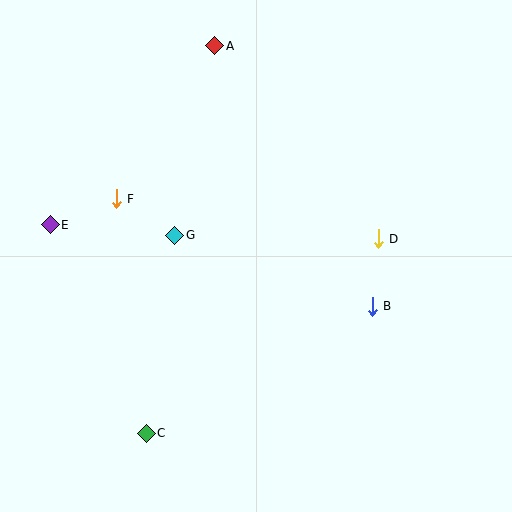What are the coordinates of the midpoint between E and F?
The midpoint between E and F is at (83, 212).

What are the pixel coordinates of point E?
Point E is at (50, 225).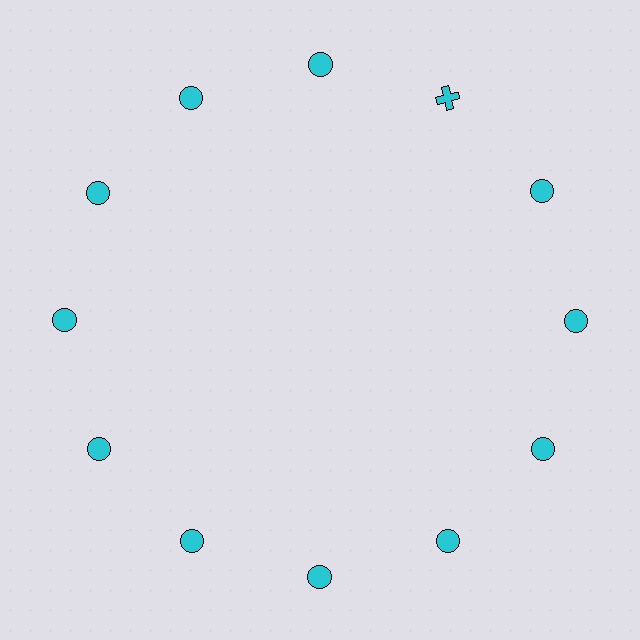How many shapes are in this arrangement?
There are 12 shapes arranged in a ring pattern.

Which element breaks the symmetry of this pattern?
The cyan cross at roughly the 1 o'clock position breaks the symmetry. All other shapes are cyan circles.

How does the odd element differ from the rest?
It has a different shape: cross instead of circle.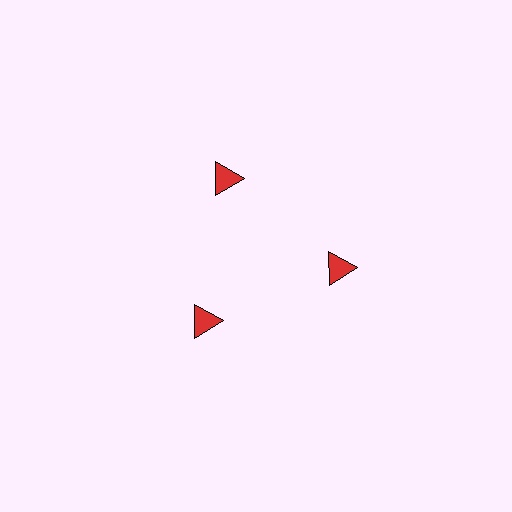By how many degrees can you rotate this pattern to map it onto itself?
The pattern maps onto itself every 120 degrees of rotation.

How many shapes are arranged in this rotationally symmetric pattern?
There are 3 shapes, arranged in 3 groups of 1.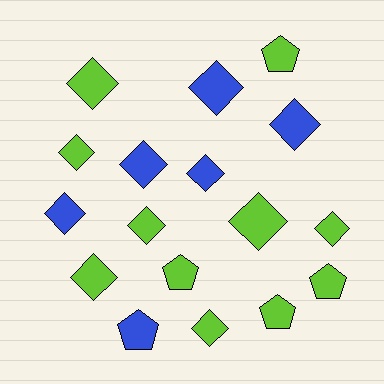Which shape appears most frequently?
Diamond, with 12 objects.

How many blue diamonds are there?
There are 5 blue diamonds.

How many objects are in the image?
There are 17 objects.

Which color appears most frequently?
Lime, with 11 objects.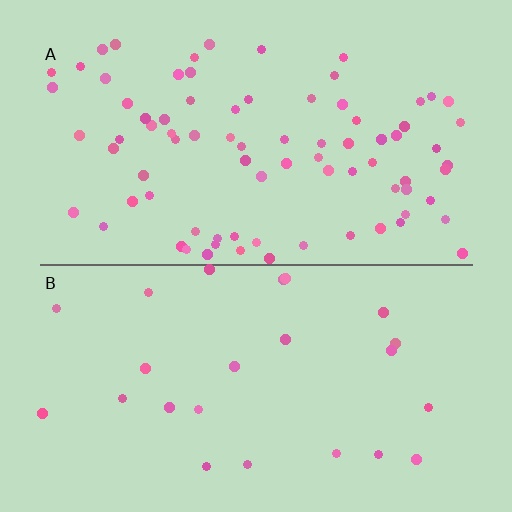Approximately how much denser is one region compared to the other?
Approximately 3.4× — region A over region B.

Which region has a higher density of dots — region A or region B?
A (the top).